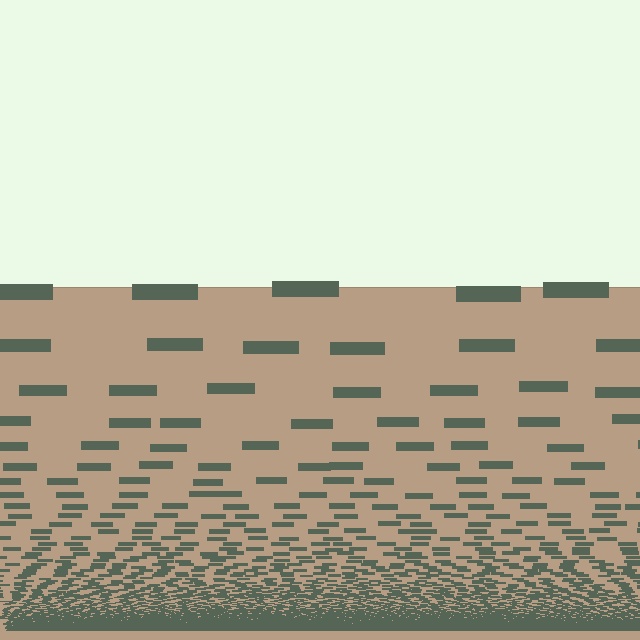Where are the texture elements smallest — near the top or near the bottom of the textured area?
Near the bottom.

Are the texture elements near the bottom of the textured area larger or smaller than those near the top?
Smaller. The gradient is inverted — elements near the bottom are smaller and denser.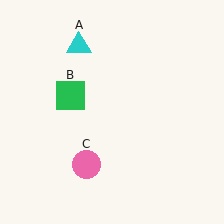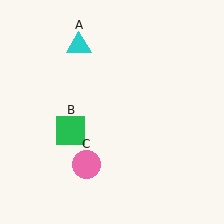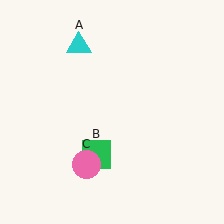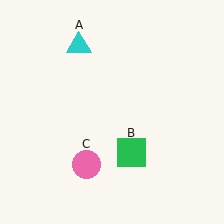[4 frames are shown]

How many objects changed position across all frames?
1 object changed position: green square (object B).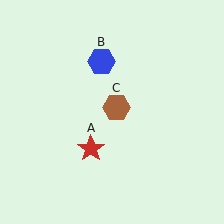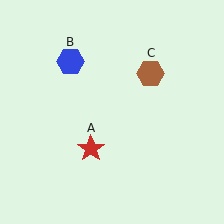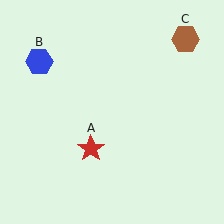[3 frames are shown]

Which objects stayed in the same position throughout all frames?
Red star (object A) remained stationary.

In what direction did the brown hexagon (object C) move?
The brown hexagon (object C) moved up and to the right.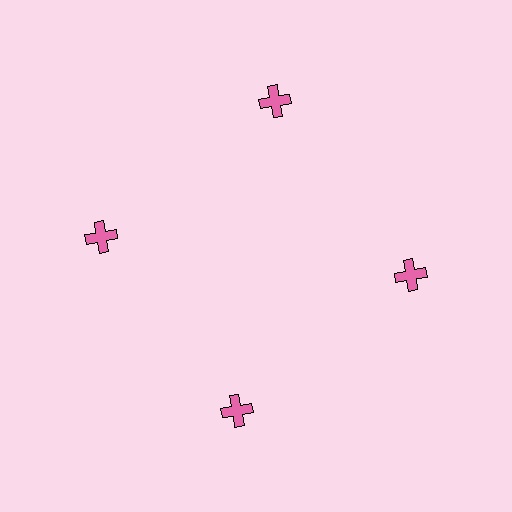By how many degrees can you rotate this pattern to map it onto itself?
The pattern maps onto itself every 90 degrees of rotation.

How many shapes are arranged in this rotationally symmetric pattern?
There are 4 shapes, arranged in 4 groups of 1.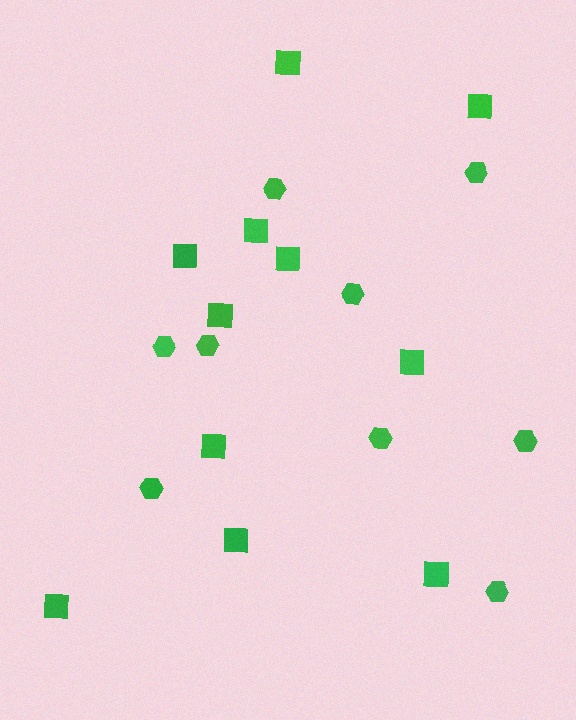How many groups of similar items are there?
There are 2 groups: one group of hexagons (9) and one group of squares (11).